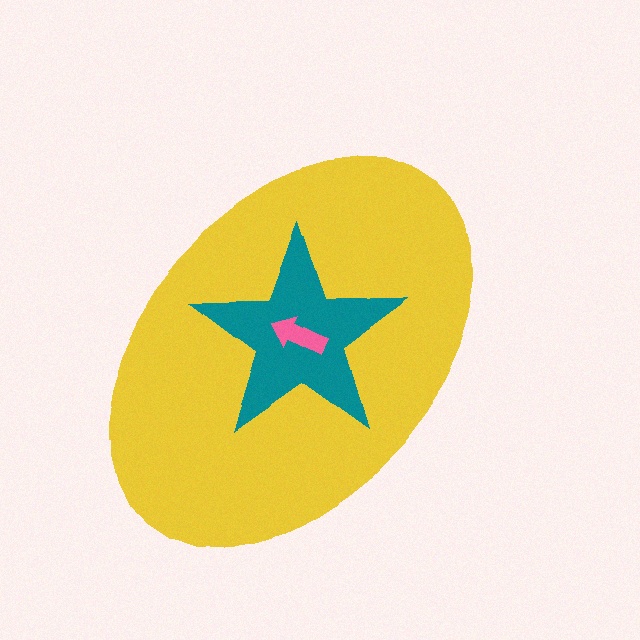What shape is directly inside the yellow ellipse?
The teal star.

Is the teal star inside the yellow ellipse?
Yes.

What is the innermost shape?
The pink arrow.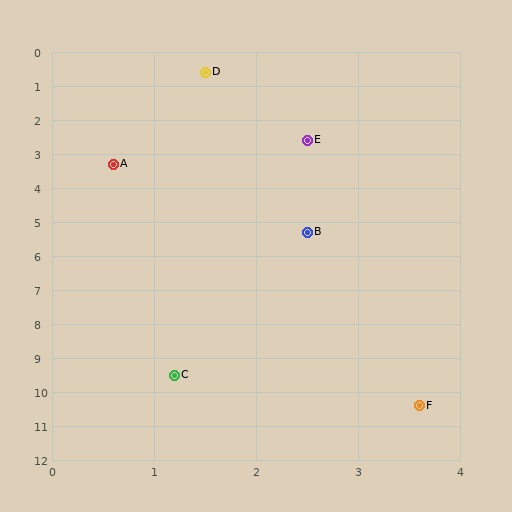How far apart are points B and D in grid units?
Points B and D are about 4.8 grid units apart.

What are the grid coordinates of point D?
Point D is at approximately (1.5, 0.6).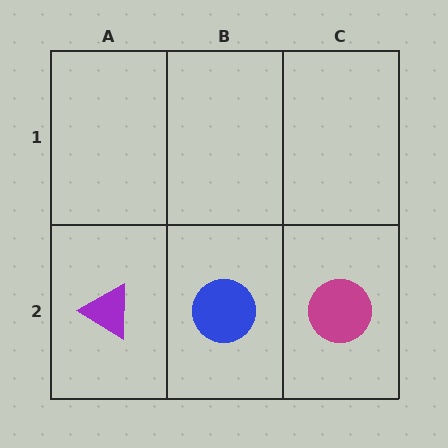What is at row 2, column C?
A magenta circle.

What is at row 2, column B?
A blue circle.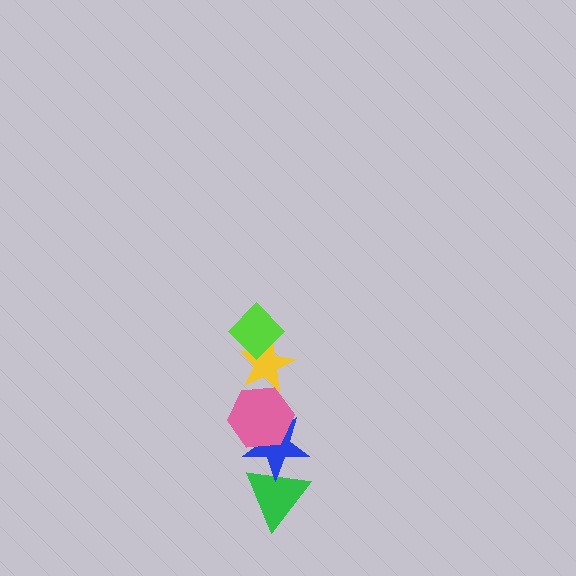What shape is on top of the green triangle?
The blue star is on top of the green triangle.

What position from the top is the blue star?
The blue star is 4th from the top.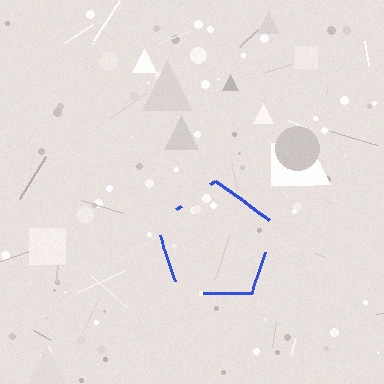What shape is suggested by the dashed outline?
The dashed outline suggests a pentagon.